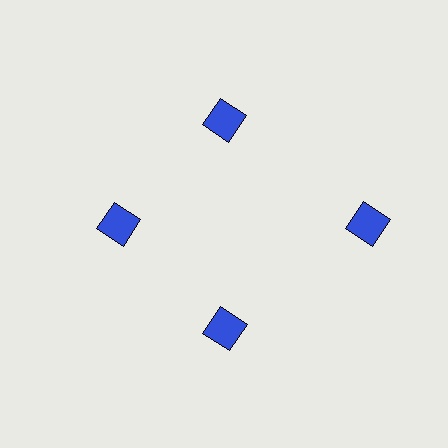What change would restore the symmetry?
The symmetry would be restored by moving it inward, back onto the ring so that all 4 squares sit at equal angles and equal distance from the center.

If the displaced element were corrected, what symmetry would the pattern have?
It would have 4-fold rotational symmetry — the pattern would map onto itself every 90 degrees.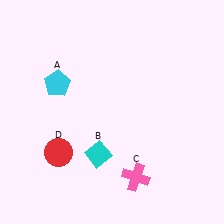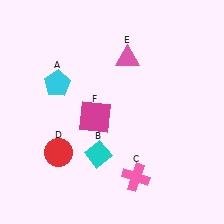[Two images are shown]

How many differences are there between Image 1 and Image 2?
There are 2 differences between the two images.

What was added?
A pink triangle (E), a magenta square (F) were added in Image 2.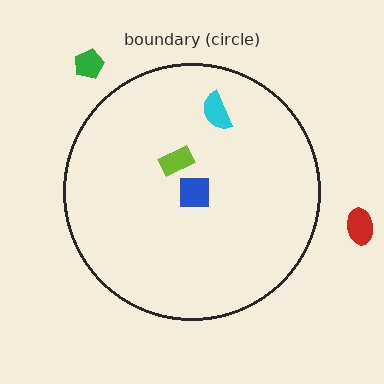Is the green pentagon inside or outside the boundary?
Outside.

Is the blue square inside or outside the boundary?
Inside.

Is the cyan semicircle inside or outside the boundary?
Inside.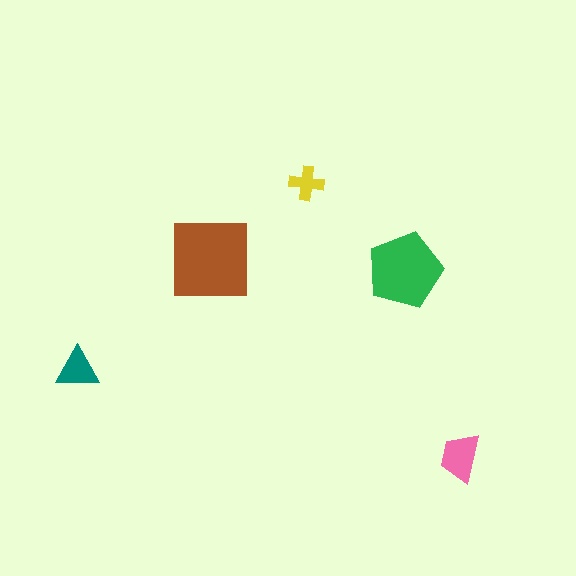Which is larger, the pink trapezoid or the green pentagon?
The green pentagon.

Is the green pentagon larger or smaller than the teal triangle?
Larger.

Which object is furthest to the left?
The teal triangle is leftmost.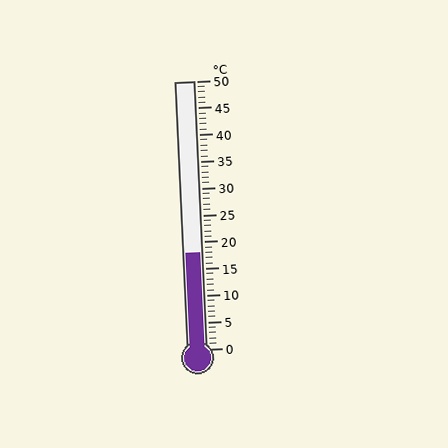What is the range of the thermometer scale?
The thermometer scale ranges from 0°C to 50°C.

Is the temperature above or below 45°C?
The temperature is below 45°C.